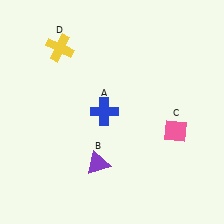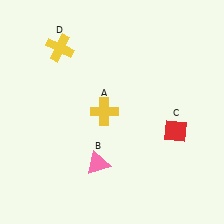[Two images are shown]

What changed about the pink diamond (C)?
In Image 1, C is pink. In Image 2, it changed to red.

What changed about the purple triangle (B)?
In Image 1, B is purple. In Image 2, it changed to pink.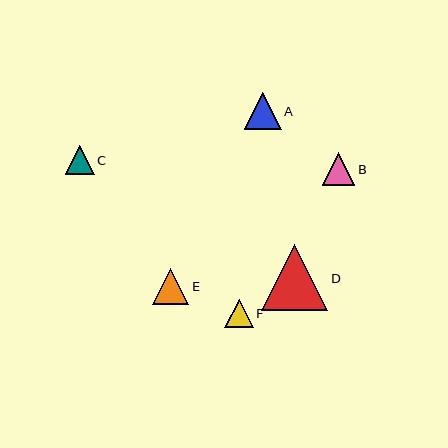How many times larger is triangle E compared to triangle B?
Triangle E is approximately 1.1 times the size of triangle B.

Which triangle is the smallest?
Triangle F is the smallest with a size of approximately 29 pixels.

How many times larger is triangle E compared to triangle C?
Triangle E is approximately 1.3 times the size of triangle C.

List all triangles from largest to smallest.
From largest to smallest: D, A, E, B, C, F.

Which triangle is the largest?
Triangle D is the largest with a size of approximately 66 pixels.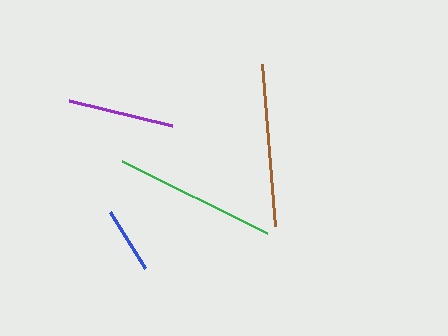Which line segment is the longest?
The green line is the longest at approximately 162 pixels.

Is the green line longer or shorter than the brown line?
The green line is longer than the brown line.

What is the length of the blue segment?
The blue segment is approximately 66 pixels long.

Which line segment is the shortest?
The blue line is the shortest at approximately 66 pixels.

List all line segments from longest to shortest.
From longest to shortest: green, brown, purple, blue.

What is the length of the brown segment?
The brown segment is approximately 162 pixels long.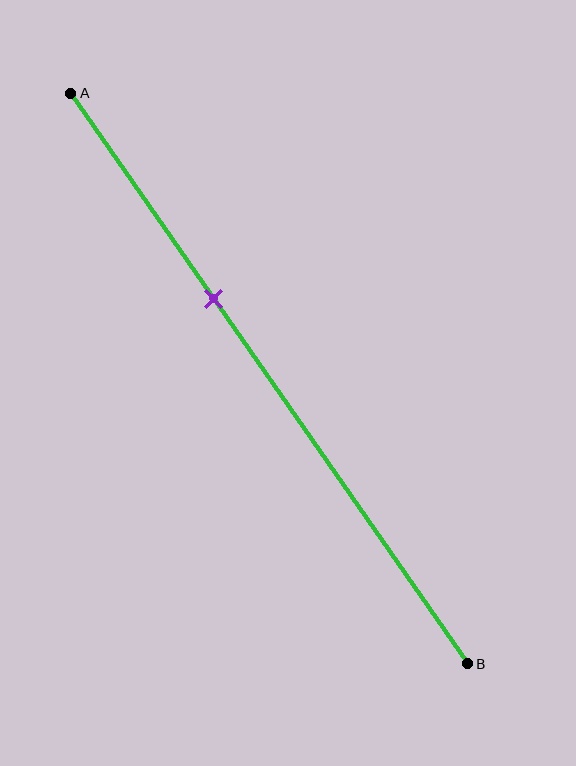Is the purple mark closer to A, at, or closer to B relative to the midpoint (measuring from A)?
The purple mark is closer to point A than the midpoint of segment AB.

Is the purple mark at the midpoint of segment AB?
No, the mark is at about 35% from A, not at the 50% midpoint.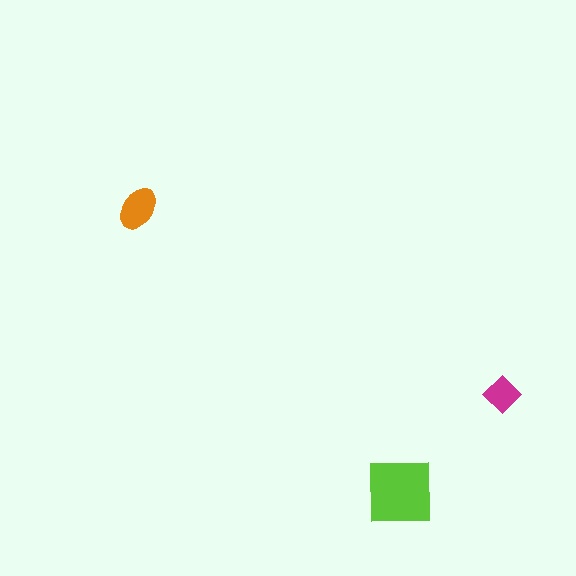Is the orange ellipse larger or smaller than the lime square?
Smaller.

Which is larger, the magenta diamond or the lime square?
The lime square.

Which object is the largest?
The lime square.